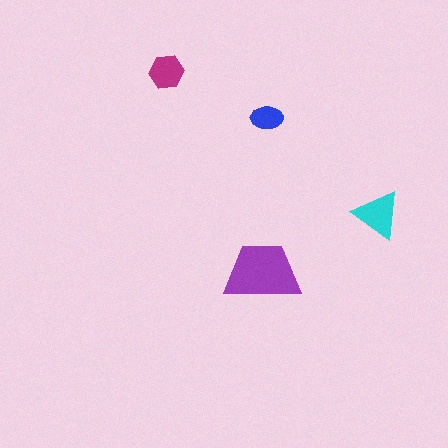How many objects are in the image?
There are 4 objects in the image.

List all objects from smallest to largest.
The blue ellipse, the magenta hexagon, the cyan triangle, the purple trapezoid.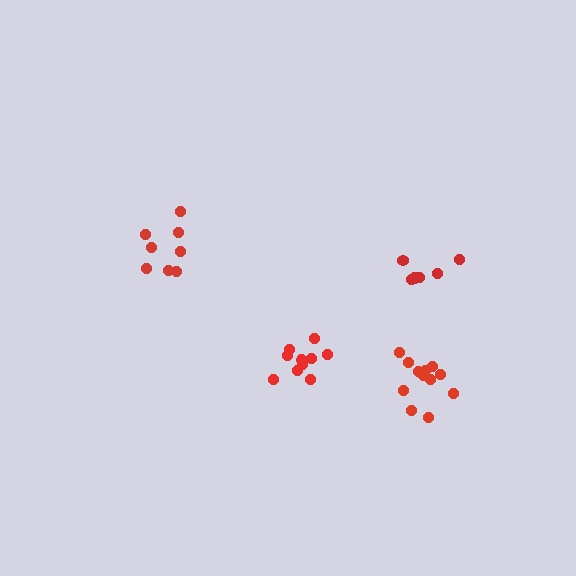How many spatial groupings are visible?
There are 4 spatial groupings.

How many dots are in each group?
Group 1: 10 dots, Group 2: 12 dots, Group 3: 8 dots, Group 4: 6 dots (36 total).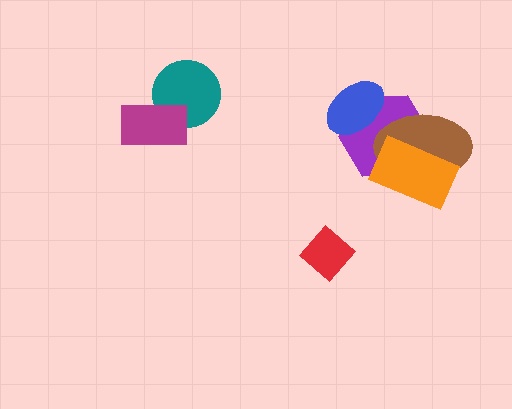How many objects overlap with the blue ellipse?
1 object overlaps with the blue ellipse.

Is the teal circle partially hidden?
Yes, it is partially covered by another shape.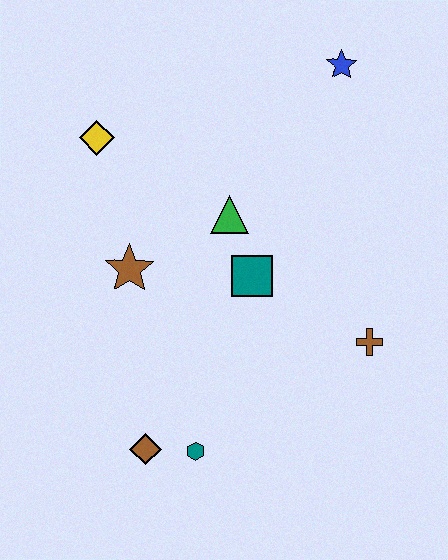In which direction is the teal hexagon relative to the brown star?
The teal hexagon is below the brown star.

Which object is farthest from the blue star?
The brown diamond is farthest from the blue star.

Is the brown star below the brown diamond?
No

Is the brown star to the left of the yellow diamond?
No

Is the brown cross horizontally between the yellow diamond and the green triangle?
No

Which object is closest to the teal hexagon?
The brown diamond is closest to the teal hexagon.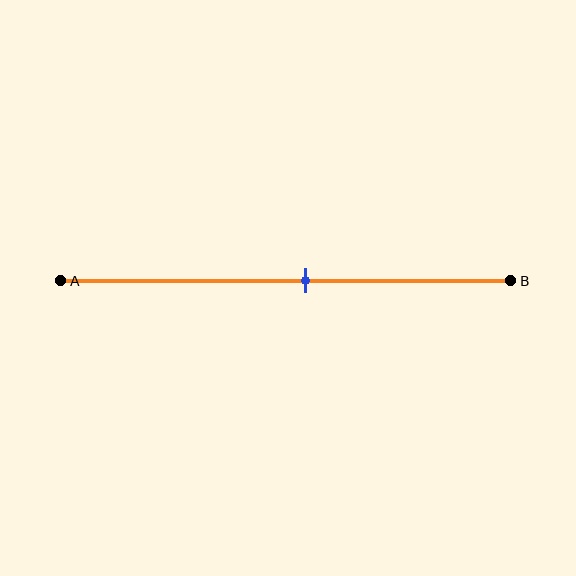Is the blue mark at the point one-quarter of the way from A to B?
No, the mark is at about 55% from A, not at the 25% one-quarter point.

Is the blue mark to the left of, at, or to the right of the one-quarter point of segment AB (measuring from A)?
The blue mark is to the right of the one-quarter point of segment AB.